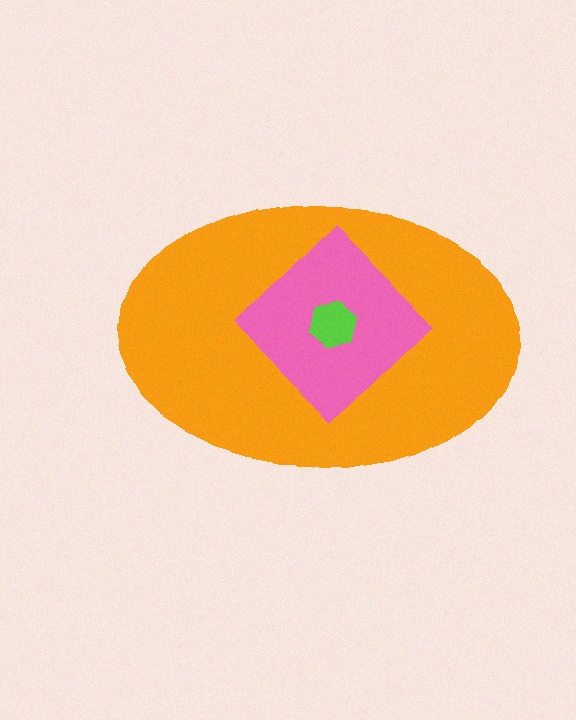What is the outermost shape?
The orange ellipse.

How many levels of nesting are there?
3.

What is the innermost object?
The lime hexagon.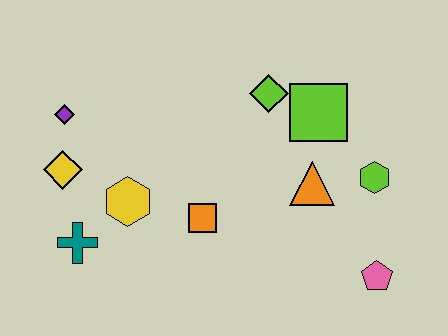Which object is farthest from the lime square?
The teal cross is farthest from the lime square.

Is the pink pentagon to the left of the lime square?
No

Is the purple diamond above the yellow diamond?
Yes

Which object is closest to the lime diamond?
The lime square is closest to the lime diamond.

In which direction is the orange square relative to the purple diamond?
The orange square is to the right of the purple diamond.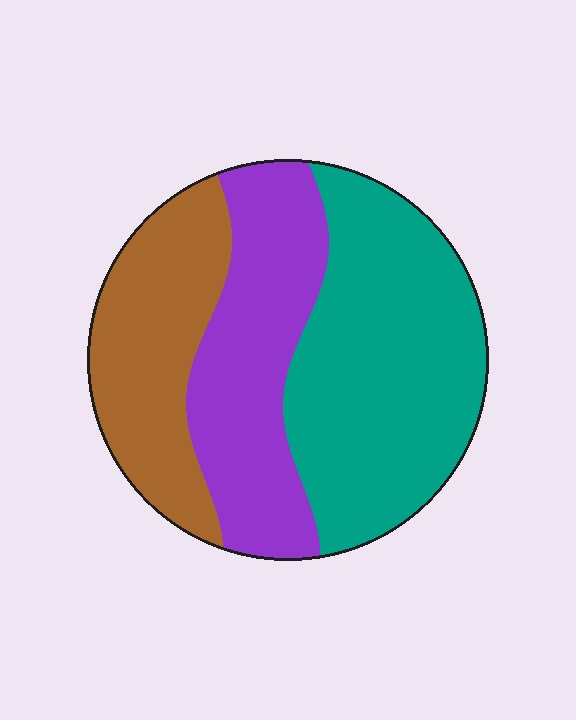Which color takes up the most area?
Teal, at roughly 45%.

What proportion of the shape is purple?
Purple takes up about one third (1/3) of the shape.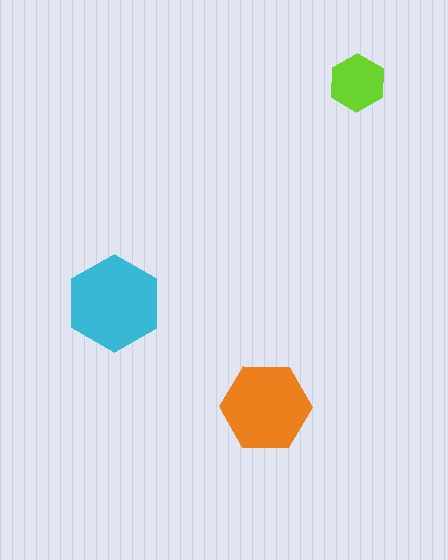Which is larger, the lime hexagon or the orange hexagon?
The orange one.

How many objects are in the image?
There are 3 objects in the image.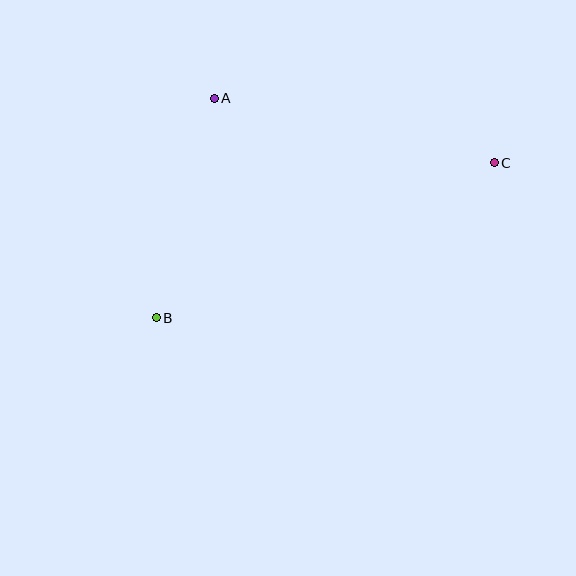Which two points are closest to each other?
Points A and B are closest to each other.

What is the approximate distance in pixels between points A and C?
The distance between A and C is approximately 287 pixels.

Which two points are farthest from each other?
Points B and C are farthest from each other.